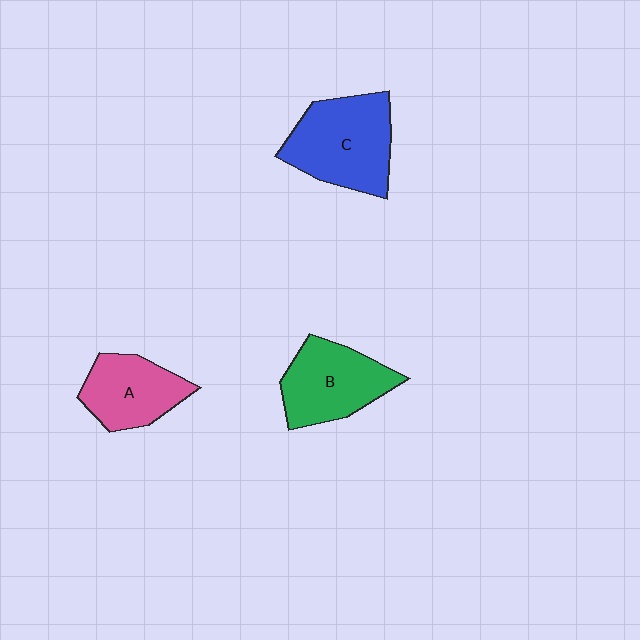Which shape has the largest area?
Shape C (blue).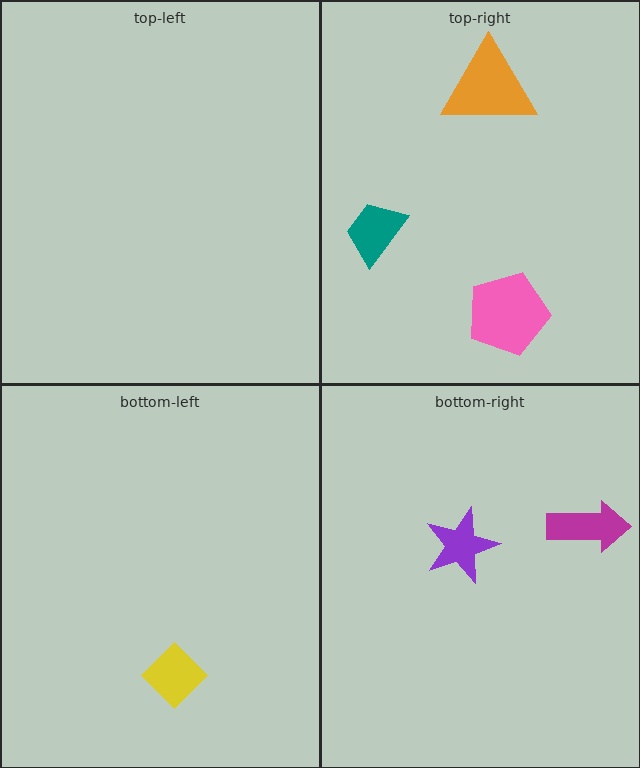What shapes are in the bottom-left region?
The yellow diamond.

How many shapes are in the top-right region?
3.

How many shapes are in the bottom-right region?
2.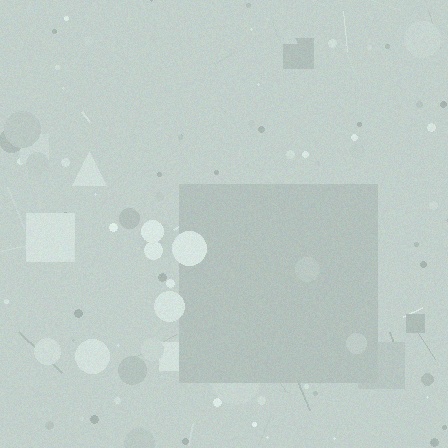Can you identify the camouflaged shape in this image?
The camouflaged shape is a square.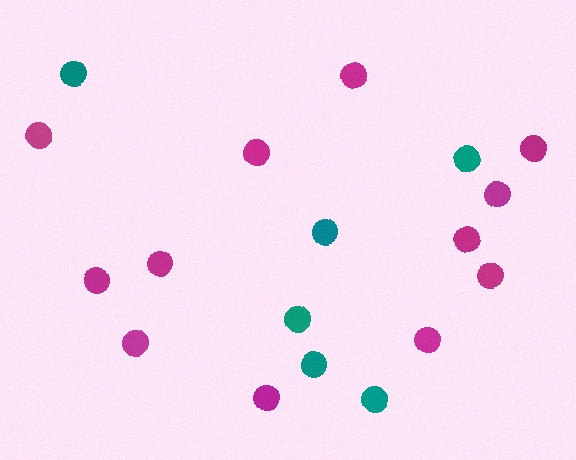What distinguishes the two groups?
There are 2 groups: one group of magenta circles (12) and one group of teal circles (6).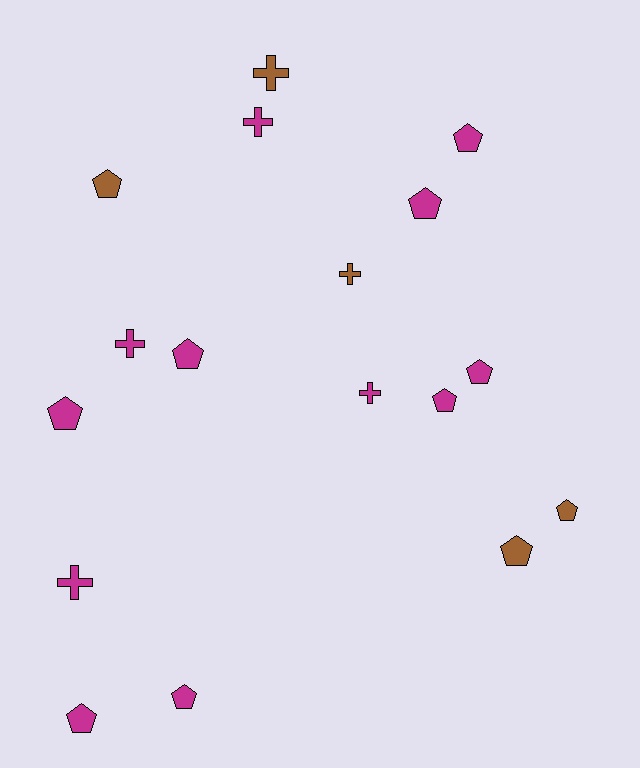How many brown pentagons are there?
There are 3 brown pentagons.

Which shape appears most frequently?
Pentagon, with 11 objects.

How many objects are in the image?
There are 17 objects.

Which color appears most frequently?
Magenta, with 12 objects.